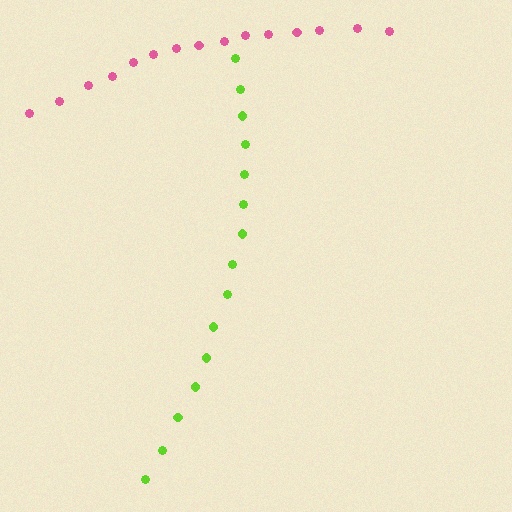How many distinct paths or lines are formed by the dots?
There are 2 distinct paths.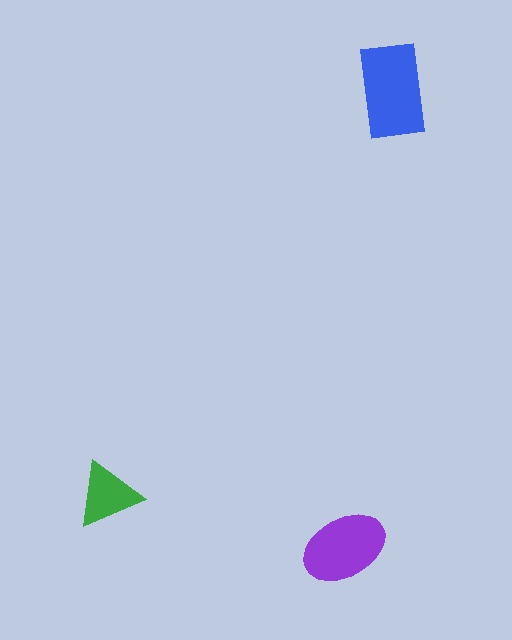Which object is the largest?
The blue rectangle.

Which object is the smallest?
The green triangle.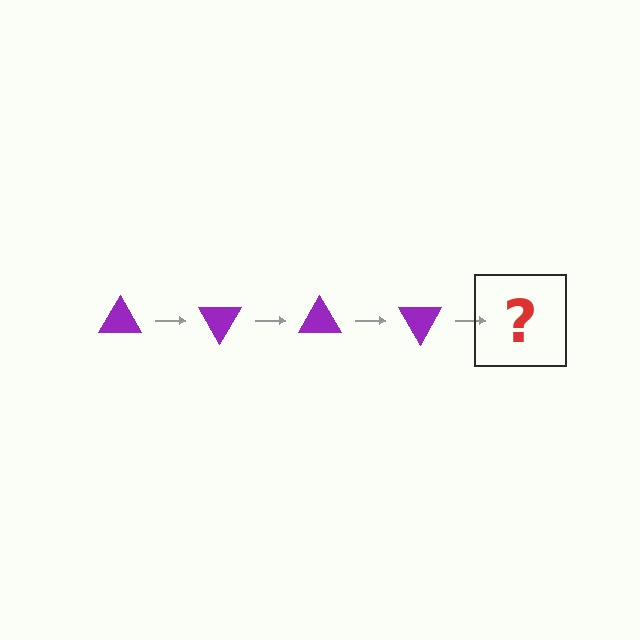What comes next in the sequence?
The next element should be a purple triangle rotated 240 degrees.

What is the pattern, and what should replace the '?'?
The pattern is that the triangle rotates 60 degrees each step. The '?' should be a purple triangle rotated 240 degrees.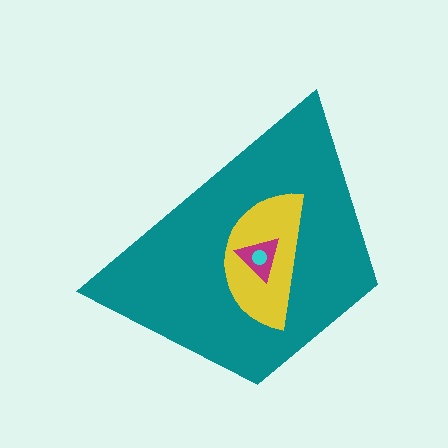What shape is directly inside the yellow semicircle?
The magenta triangle.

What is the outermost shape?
The teal trapezoid.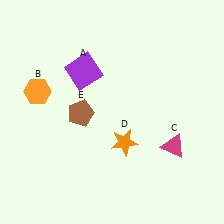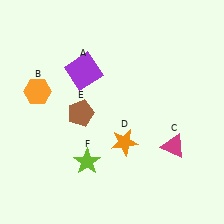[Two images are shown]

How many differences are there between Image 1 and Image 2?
There is 1 difference between the two images.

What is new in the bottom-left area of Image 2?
A lime star (F) was added in the bottom-left area of Image 2.